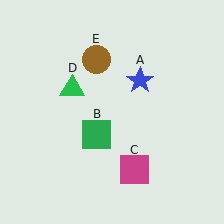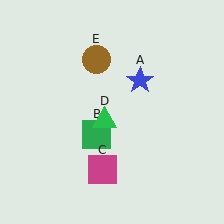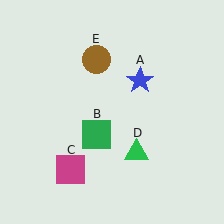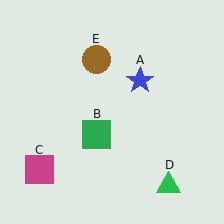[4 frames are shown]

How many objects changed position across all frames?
2 objects changed position: magenta square (object C), green triangle (object D).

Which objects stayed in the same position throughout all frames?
Blue star (object A) and green square (object B) and brown circle (object E) remained stationary.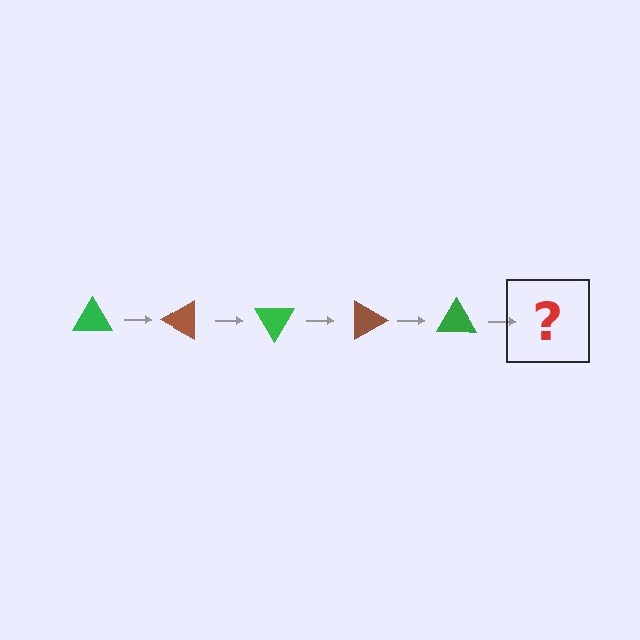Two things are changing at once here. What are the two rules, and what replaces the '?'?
The two rules are that it rotates 30 degrees each step and the color cycles through green and brown. The '?' should be a brown triangle, rotated 150 degrees from the start.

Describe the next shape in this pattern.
It should be a brown triangle, rotated 150 degrees from the start.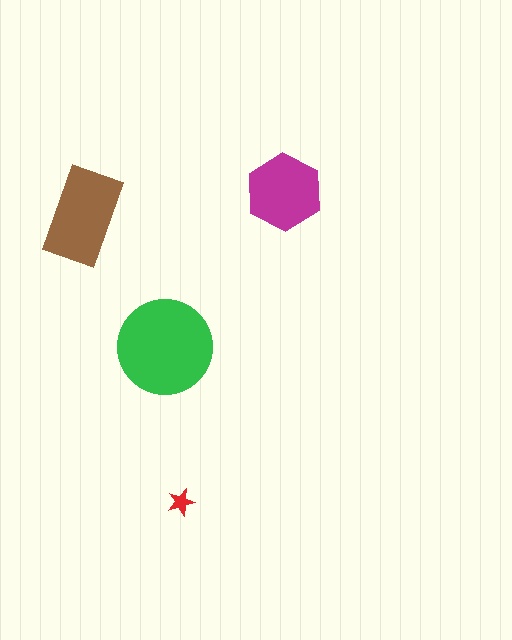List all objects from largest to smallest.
The green circle, the brown rectangle, the magenta hexagon, the red star.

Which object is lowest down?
The red star is bottommost.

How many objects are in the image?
There are 4 objects in the image.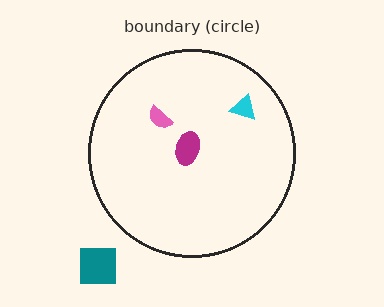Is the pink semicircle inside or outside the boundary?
Inside.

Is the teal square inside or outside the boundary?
Outside.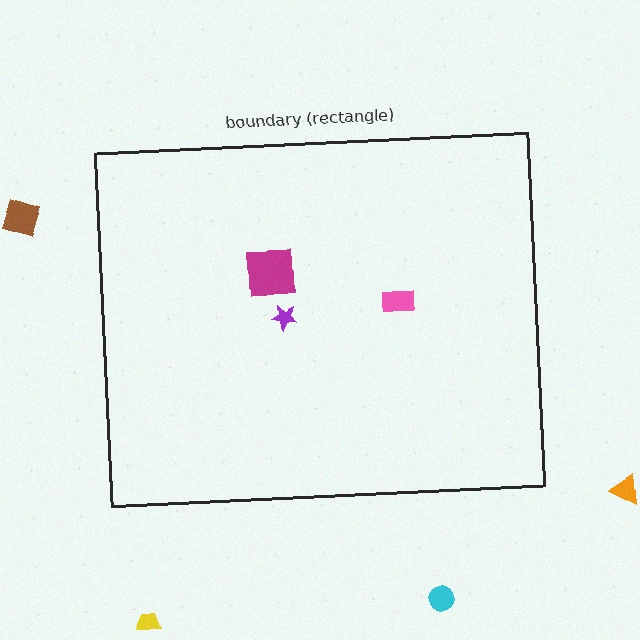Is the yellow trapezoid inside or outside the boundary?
Outside.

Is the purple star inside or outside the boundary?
Inside.